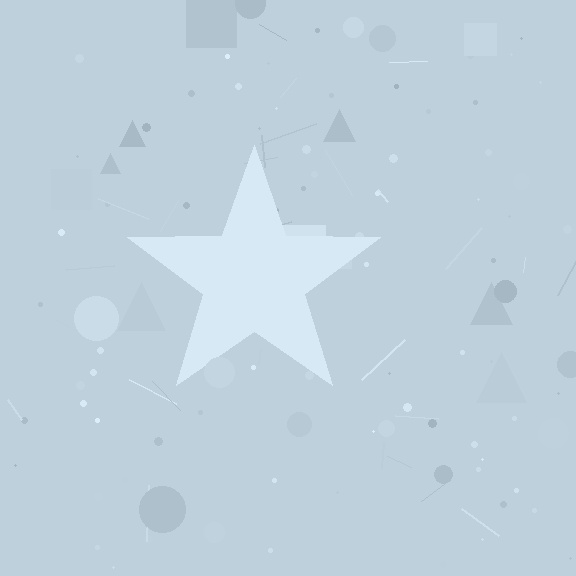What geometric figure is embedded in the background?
A star is embedded in the background.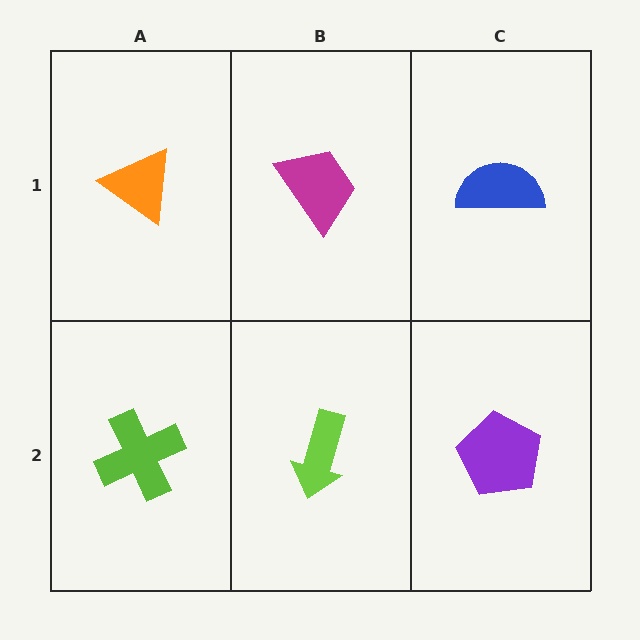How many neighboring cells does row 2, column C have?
2.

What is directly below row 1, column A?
A lime cross.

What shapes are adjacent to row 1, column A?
A lime cross (row 2, column A), a magenta trapezoid (row 1, column B).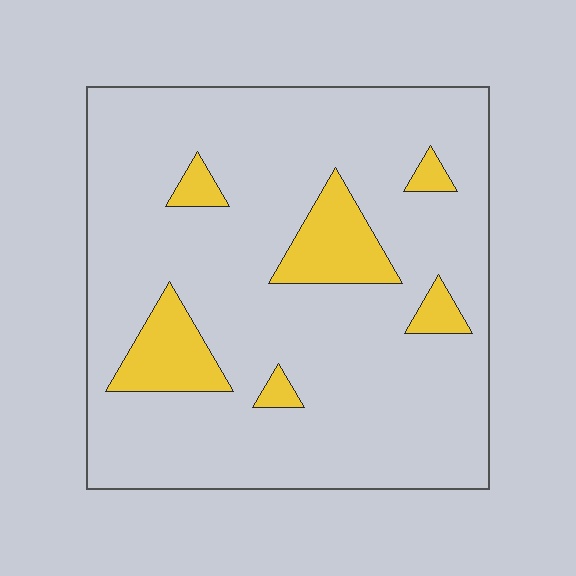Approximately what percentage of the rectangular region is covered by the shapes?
Approximately 15%.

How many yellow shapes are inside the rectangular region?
6.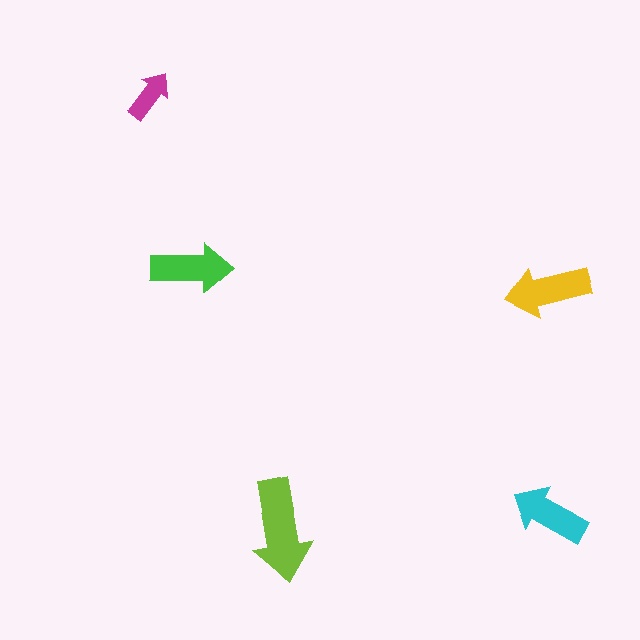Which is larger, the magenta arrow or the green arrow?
The green one.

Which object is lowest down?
The lime arrow is bottommost.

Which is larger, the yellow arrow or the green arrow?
The yellow one.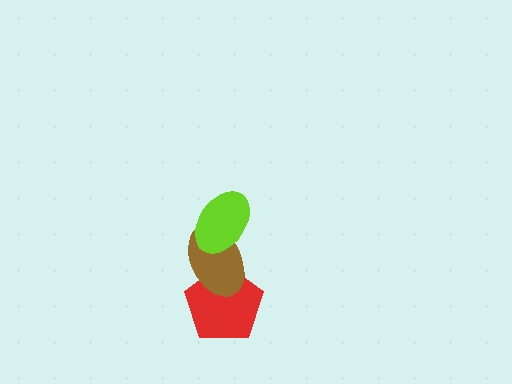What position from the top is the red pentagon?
The red pentagon is 3rd from the top.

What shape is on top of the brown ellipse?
The lime ellipse is on top of the brown ellipse.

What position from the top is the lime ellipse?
The lime ellipse is 1st from the top.